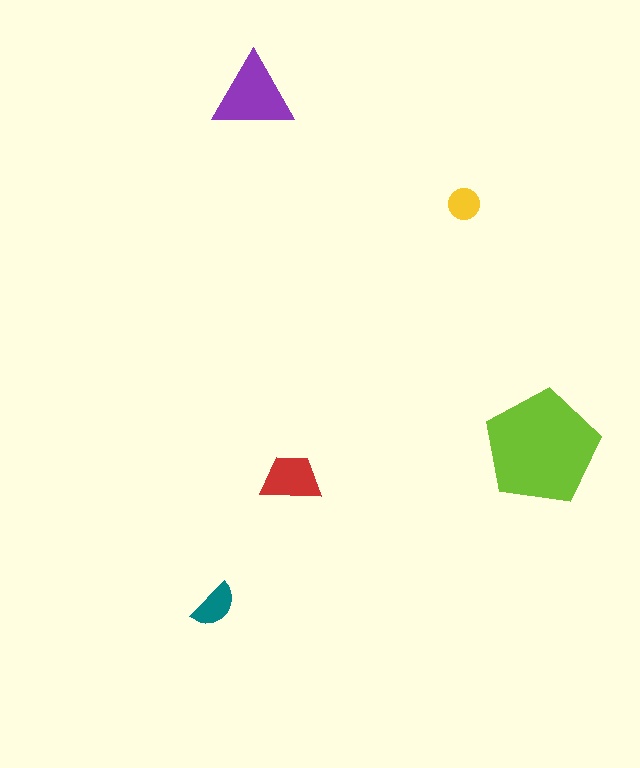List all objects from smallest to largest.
The yellow circle, the teal semicircle, the red trapezoid, the purple triangle, the lime pentagon.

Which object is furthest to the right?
The lime pentagon is rightmost.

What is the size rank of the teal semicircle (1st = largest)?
4th.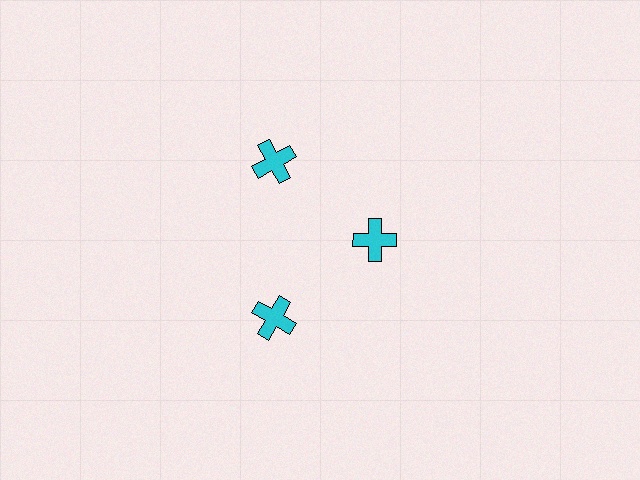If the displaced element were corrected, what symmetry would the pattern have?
It would have 3-fold rotational symmetry — the pattern would map onto itself every 120 degrees.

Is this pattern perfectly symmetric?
No. The 3 cyan crosses are arranged in a ring, but one element near the 3 o'clock position is pulled inward toward the center, breaking the 3-fold rotational symmetry.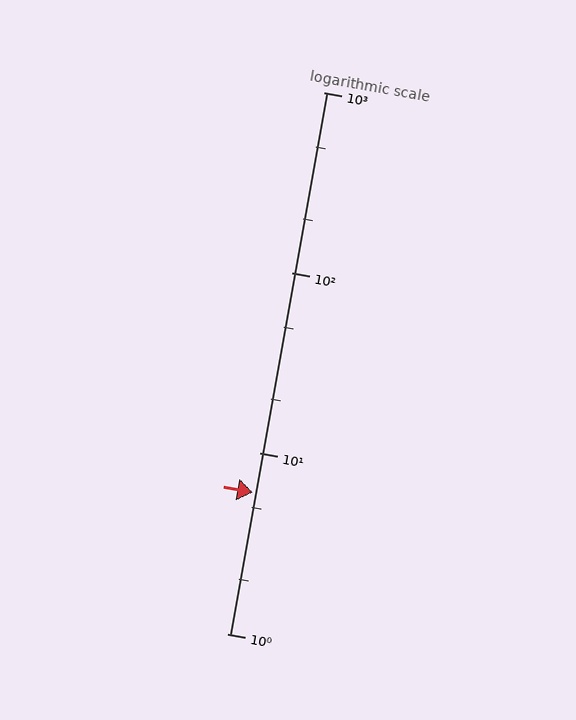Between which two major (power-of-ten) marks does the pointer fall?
The pointer is between 1 and 10.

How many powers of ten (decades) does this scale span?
The scale spans 3 decades, from 1 to 1000.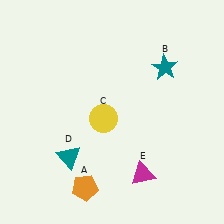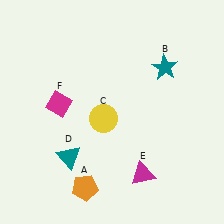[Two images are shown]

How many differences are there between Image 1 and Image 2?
There is 1 difference between the two images.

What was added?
A magenta diamond (F) was added in Image 2.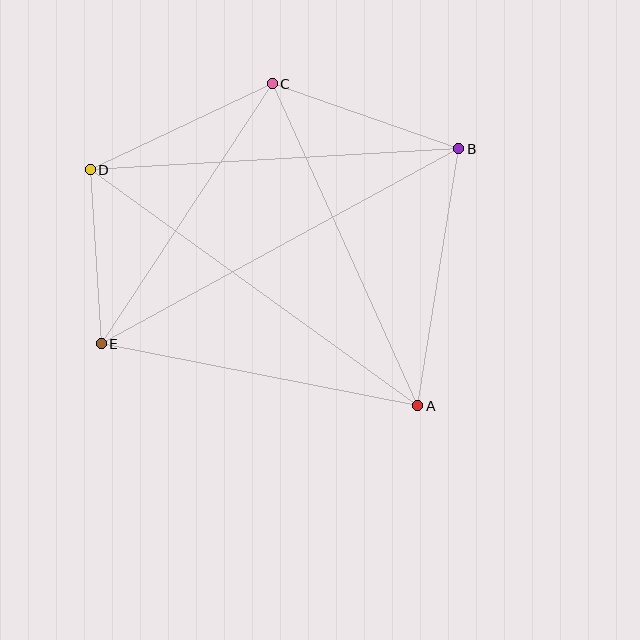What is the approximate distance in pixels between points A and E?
The distance between A and E is approximately 322 pixels.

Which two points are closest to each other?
Points D and E are closest to each other.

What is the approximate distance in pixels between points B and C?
The distance between B and C is approximately 198 pixels.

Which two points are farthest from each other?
Points B and E are farthest from each other.